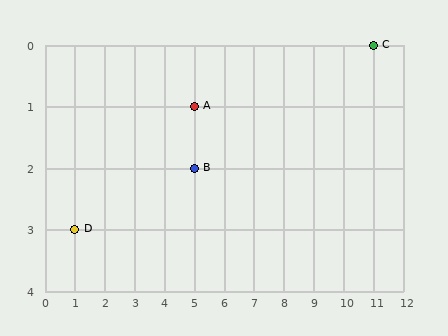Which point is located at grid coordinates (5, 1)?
Point A is at (5, 1).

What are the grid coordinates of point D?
Point D is at grid coordinates (1, 3).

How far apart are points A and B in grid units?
Points A and B are 1 row apart.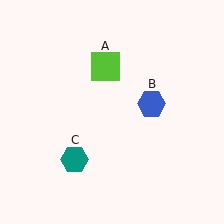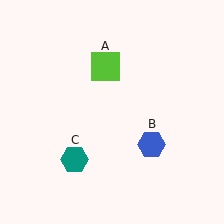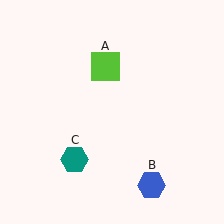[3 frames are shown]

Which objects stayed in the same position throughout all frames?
Lime square (object A) and teal hexagon (object C) remained stationary.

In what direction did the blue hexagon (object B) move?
The blue hexagon (object B) moved down.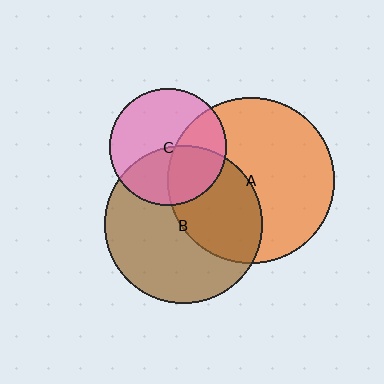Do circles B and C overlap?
Yes.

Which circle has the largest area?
Circle A (orange).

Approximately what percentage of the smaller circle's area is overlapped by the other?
Approximately 40%.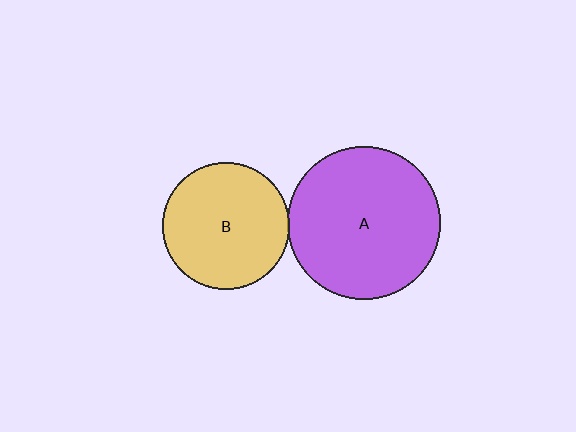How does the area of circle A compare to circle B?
Approximately 1.4 times.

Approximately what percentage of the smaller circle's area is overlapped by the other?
Approximately 5%.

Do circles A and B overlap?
Yes.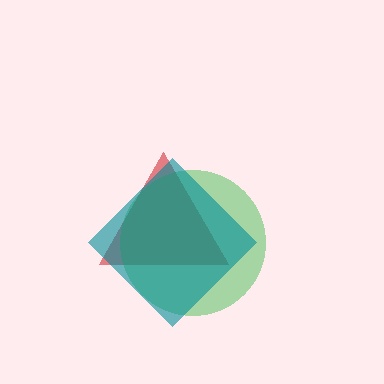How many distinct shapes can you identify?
There are 3 distinct shapes: a red triangle, a green circle, a teal diamond.